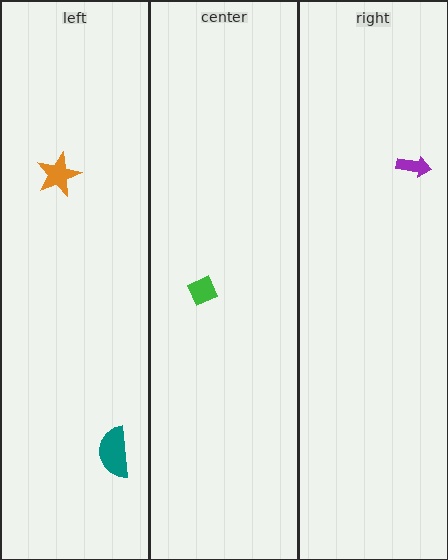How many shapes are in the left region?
2.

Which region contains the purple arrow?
The right region.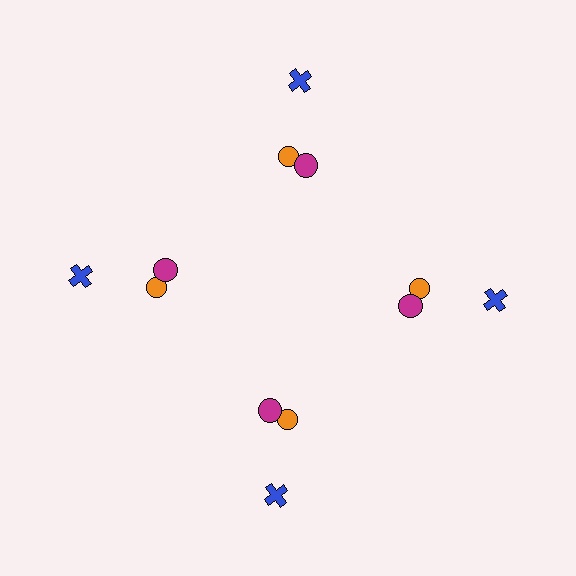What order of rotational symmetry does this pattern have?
This pattern has 4-fold rotational symmetry.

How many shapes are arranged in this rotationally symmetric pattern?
There are 12 shapes, arranged in 4 groups of 3.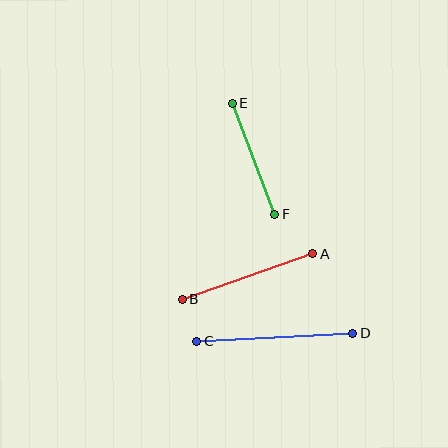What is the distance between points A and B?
The distance is approximately 138 pixels.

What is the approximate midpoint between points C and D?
The midpoint is at approximately (275, 337) pixels.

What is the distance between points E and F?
The distance is approximately 119 pixels.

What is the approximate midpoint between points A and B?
The midpoint is at approximately (248, 276) pixels.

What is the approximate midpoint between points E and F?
The midpoint is at approximately (253, 159) pixels.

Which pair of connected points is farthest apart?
Points C and D are farthest apart.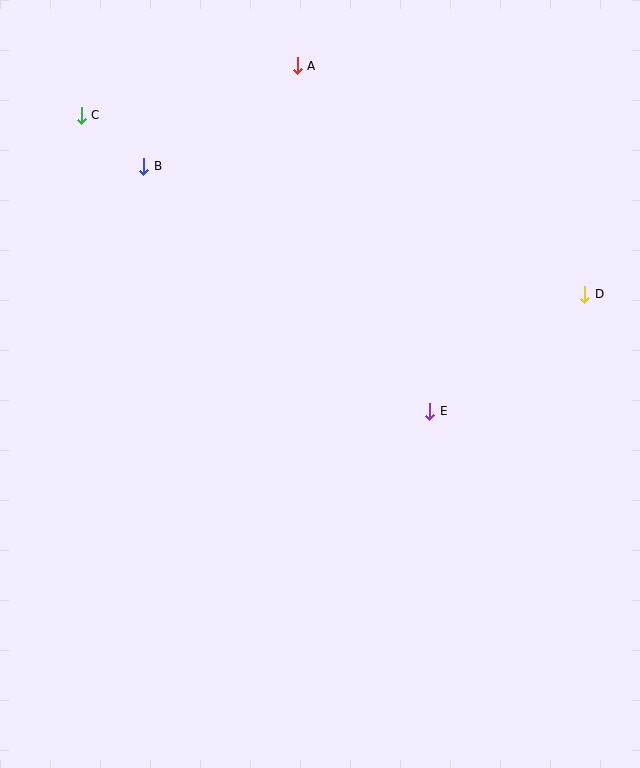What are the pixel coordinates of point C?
Point C is at (81, 115).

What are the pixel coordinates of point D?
Point D is at (585, 294).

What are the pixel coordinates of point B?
Point B is at (144, 166).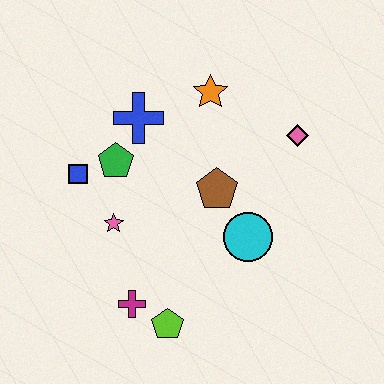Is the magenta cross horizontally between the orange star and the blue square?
Yes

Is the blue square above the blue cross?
No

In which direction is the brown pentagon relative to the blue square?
The brown pentagon is to the right of the blue square.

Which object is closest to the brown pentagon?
The cyan circle is closest to the brown pentagon.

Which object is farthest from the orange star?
The lime pentagon is farthest from the orange star.